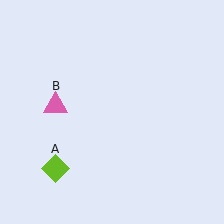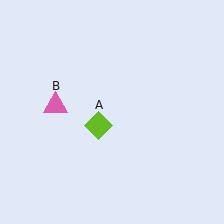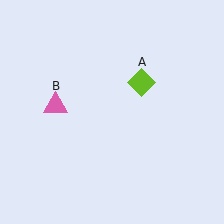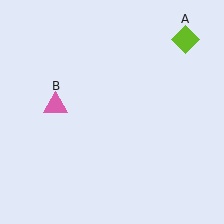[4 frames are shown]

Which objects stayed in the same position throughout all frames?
Pink triangle (object B) remained stationary.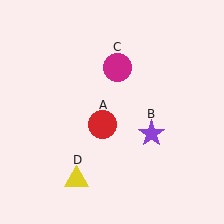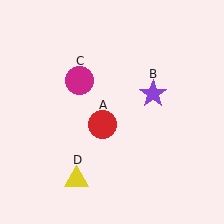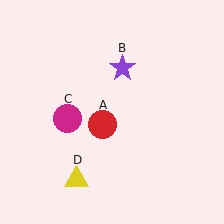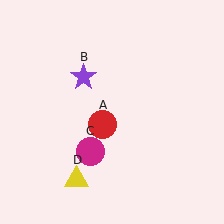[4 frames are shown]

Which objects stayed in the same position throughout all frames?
Red circle (object A) and yellow triangle (object D) remained stationary.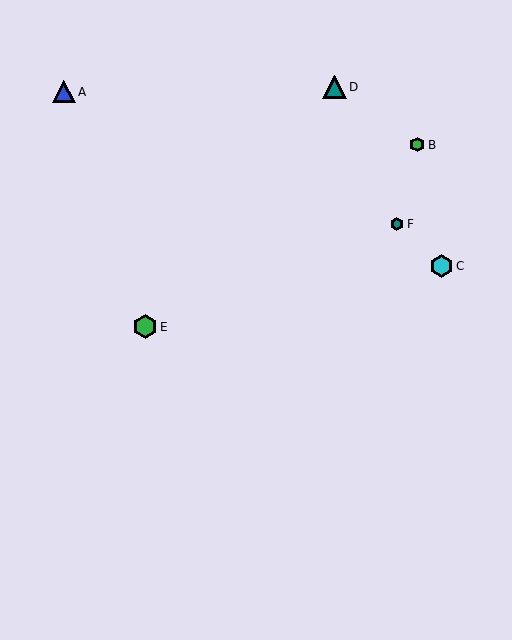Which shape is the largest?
The green hexagon (labeled E) is the largest.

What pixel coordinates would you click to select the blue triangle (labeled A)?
Click at (64, 92) to select the blue triangle A.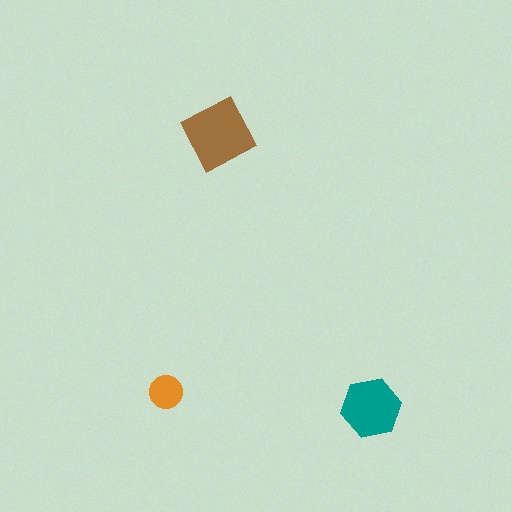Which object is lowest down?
The teal hexagon is bottommost.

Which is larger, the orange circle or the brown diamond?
The brown diamond.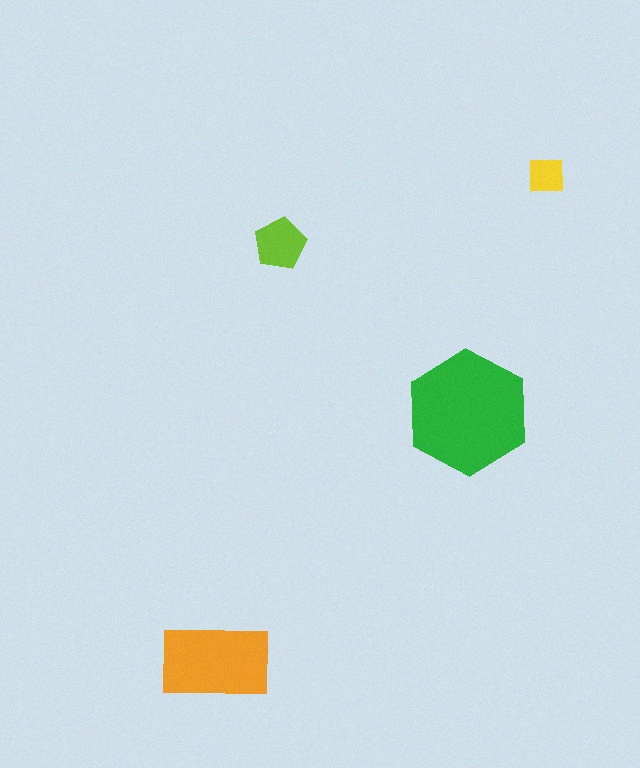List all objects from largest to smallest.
The green hexagon, the orange rectangle, the lime pentagon, the yellow square.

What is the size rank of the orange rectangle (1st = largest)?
2nd.